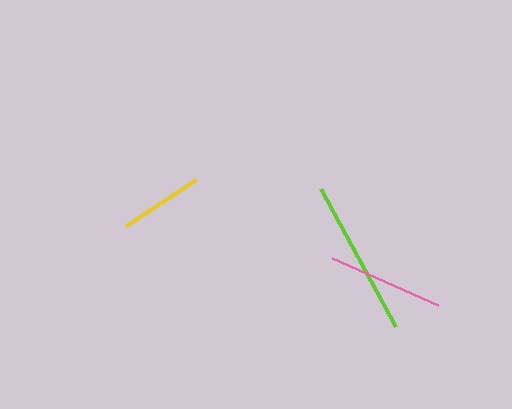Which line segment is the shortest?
The yellow line is the shortest at approximately 84 pixels.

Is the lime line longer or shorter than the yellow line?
The lime line is longer than the yellow line.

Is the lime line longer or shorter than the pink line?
The lime line is longer than the pink line.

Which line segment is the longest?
The lime line is the longest at approximately 157 pixels.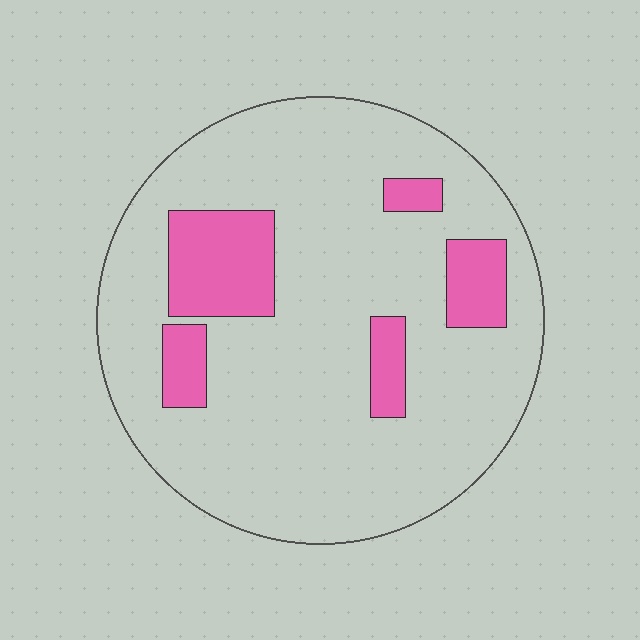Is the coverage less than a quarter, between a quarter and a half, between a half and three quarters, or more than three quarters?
Less than a quarter.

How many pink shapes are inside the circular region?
5.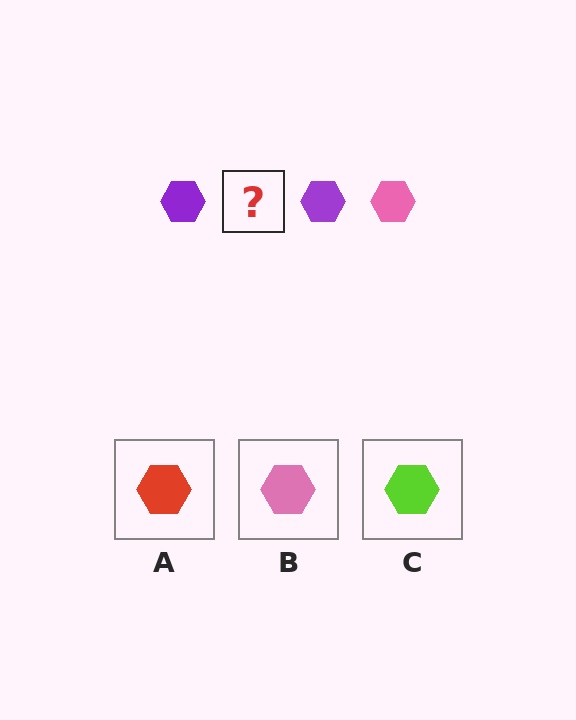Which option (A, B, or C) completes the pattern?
B.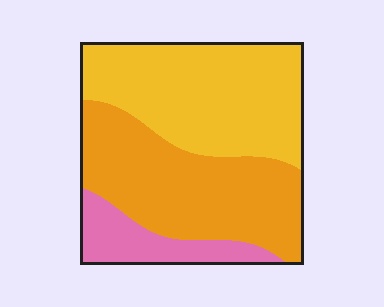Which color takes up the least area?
Pink, at roughly 15%.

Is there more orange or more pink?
Orange.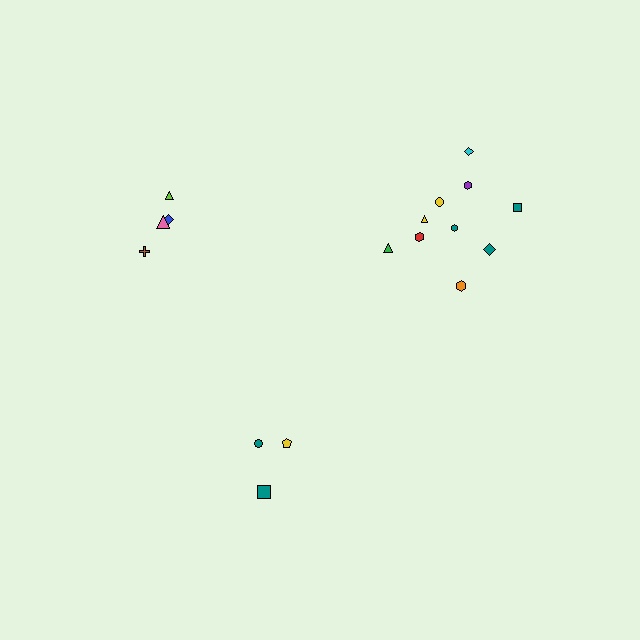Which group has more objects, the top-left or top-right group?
The top-right group.